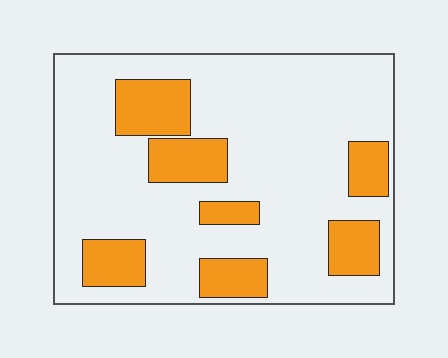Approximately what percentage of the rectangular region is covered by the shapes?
Approximately 25%.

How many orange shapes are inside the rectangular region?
7.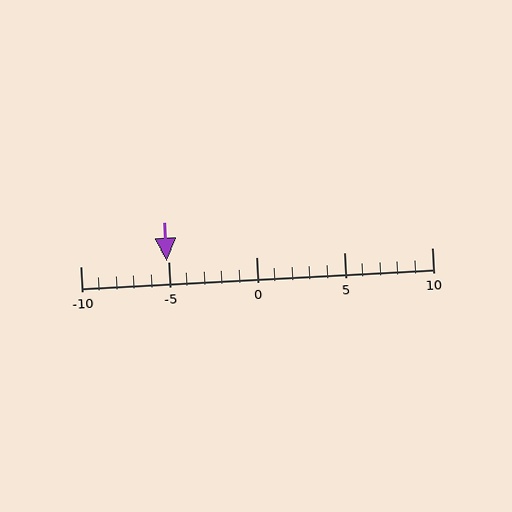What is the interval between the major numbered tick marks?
The major tick marks are spaced 5 units apart.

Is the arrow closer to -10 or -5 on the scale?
The arrow is closer to -5.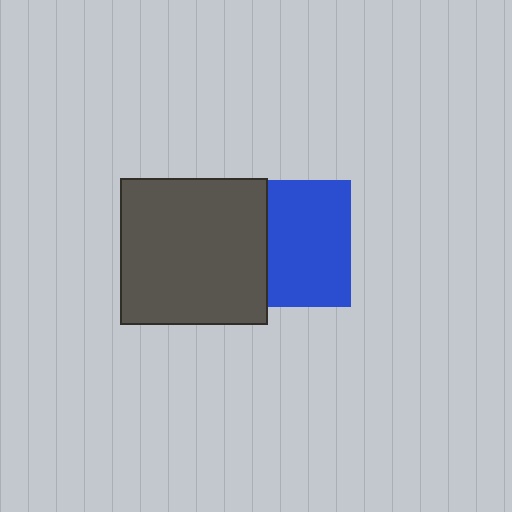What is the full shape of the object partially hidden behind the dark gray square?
The partially hidden object is a blue square.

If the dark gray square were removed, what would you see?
You would see the complete blue square.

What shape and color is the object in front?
The object in front is a dark gray square.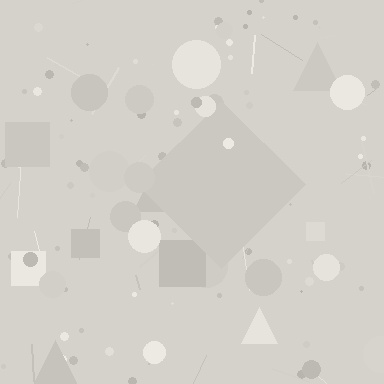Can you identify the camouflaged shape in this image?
The camouflaged shape is a diamond.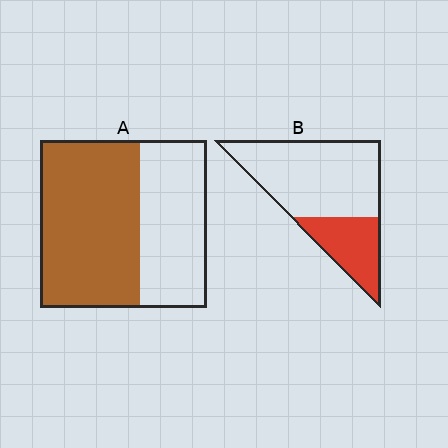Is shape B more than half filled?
No.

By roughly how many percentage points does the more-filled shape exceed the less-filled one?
By roughly 30 percentage points (A over B).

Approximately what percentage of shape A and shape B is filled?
A is approximately 60% and B is approximately 30%.